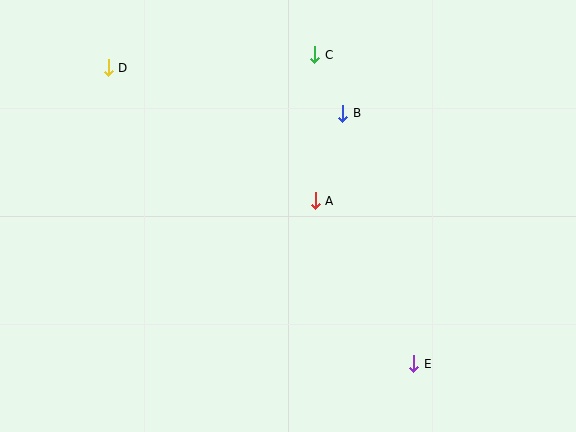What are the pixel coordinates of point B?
Point B is at (343, 113).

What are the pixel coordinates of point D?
Point D is at (108, 68).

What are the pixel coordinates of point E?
Point E is at (414, 364).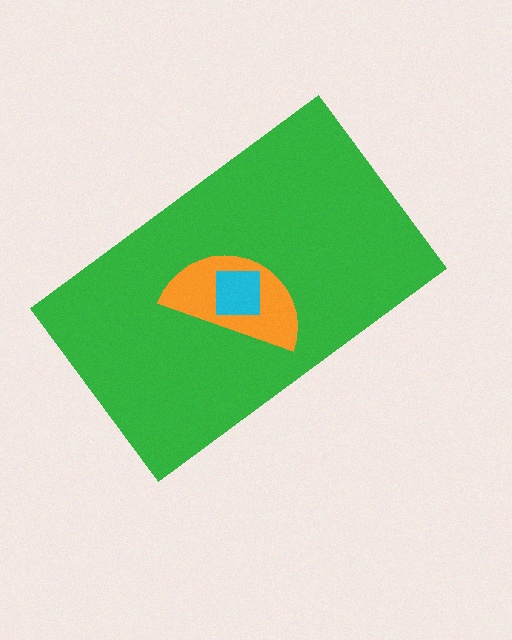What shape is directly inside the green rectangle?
The orange semicircle.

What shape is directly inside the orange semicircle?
The cyan square.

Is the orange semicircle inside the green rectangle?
Yes.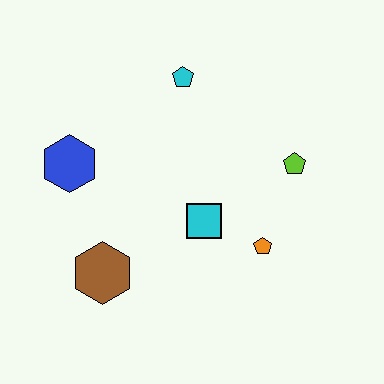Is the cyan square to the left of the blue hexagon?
No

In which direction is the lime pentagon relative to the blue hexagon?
The lime pentagon is to the right of the blue hexagon.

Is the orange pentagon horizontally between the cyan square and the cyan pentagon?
No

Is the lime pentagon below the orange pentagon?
No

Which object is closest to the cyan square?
The orange pentagon is closest to the cyan square.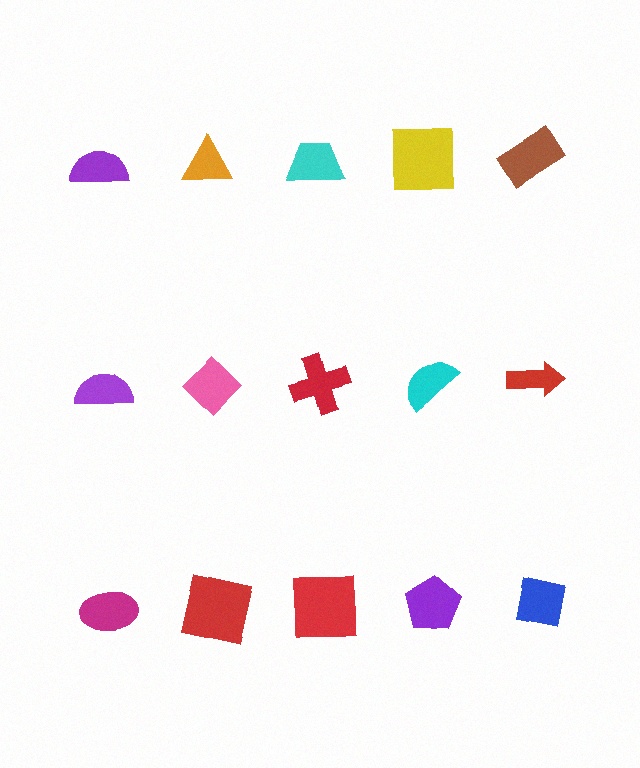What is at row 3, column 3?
A red square.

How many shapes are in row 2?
5 shapes.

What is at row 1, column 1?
A purple semicircle.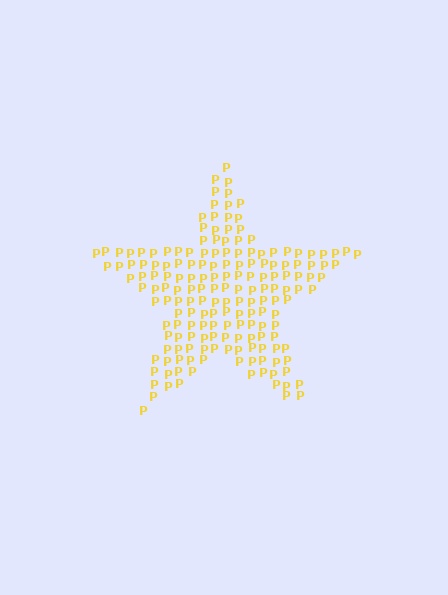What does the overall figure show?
The overall figure shows a star.